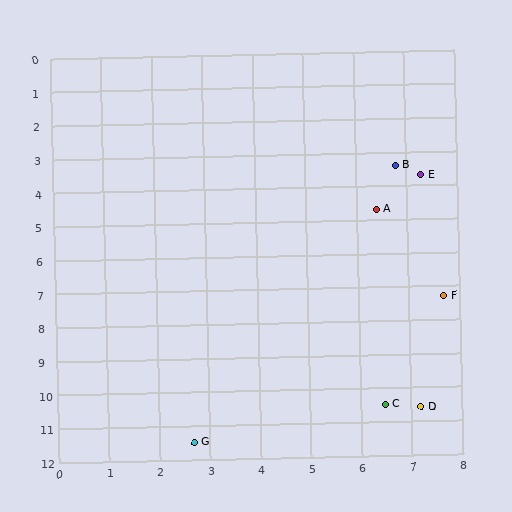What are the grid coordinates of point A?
Point A is at approximately (6.4, 4.7).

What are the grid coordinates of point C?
Point C is at approximately (6.5, 10.5).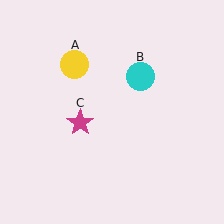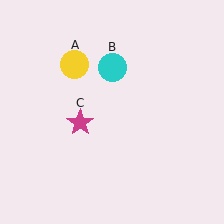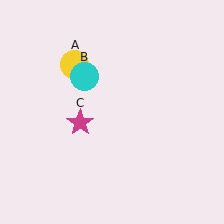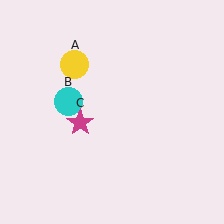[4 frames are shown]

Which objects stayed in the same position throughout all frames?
Yellow circle (object A) and magenta star (object C) remained stationary.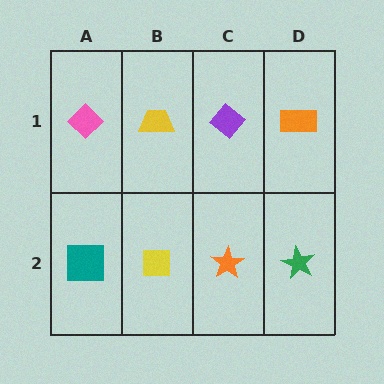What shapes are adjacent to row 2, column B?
A yellow trapezoid (row 1, column B), a teal square (row 2, column A), an orange star (row 2, column C).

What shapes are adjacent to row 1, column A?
A teal square (row 2, column A), a yellow trapezoid (row 1, column B).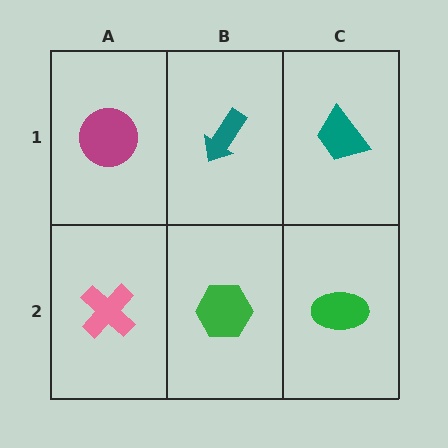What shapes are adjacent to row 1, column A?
A pink cross (row 2, column A), a teal arrow (row 1, column B).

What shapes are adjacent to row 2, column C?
A teal trapezoid (row 1, column C), a green hexagon (row 2, column B).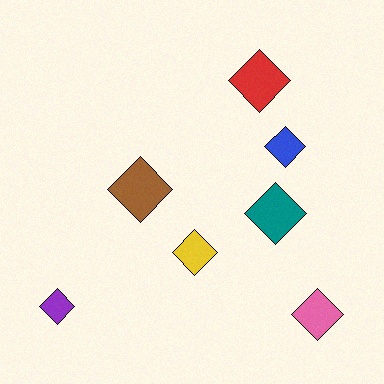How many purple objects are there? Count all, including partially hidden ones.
There is 1 purple object.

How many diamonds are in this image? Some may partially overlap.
There are 7 diamonds.